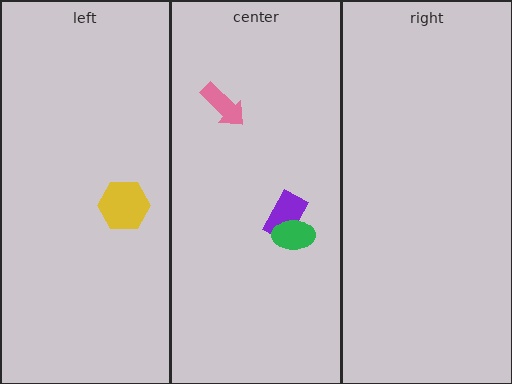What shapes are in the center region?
The purple rectangle, the green ellipse, the pink arrow.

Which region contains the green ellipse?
The center region.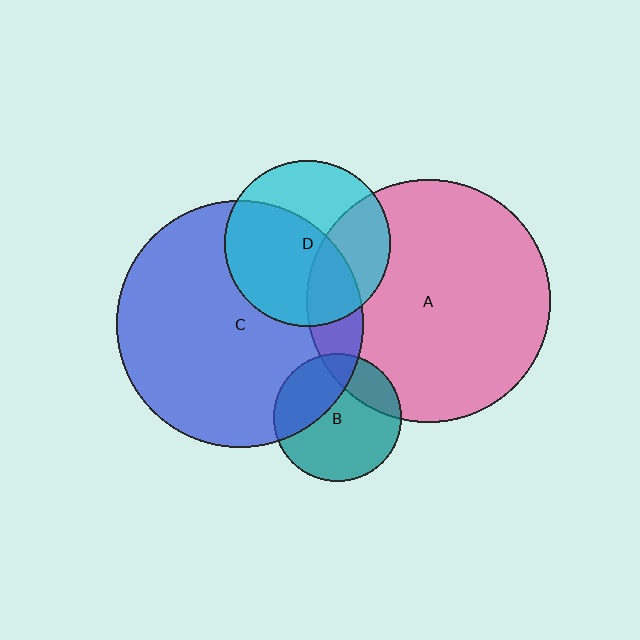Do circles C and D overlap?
Yes.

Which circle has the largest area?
Circle C (blue).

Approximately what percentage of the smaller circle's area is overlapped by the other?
Approximately 55%.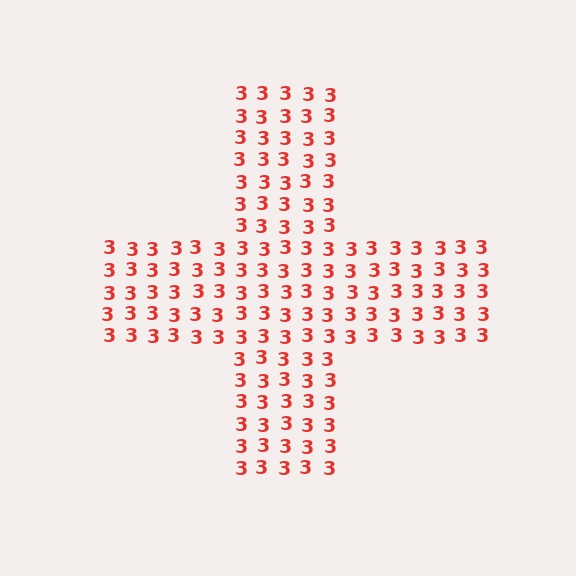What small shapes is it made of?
It is made of small digit 3's.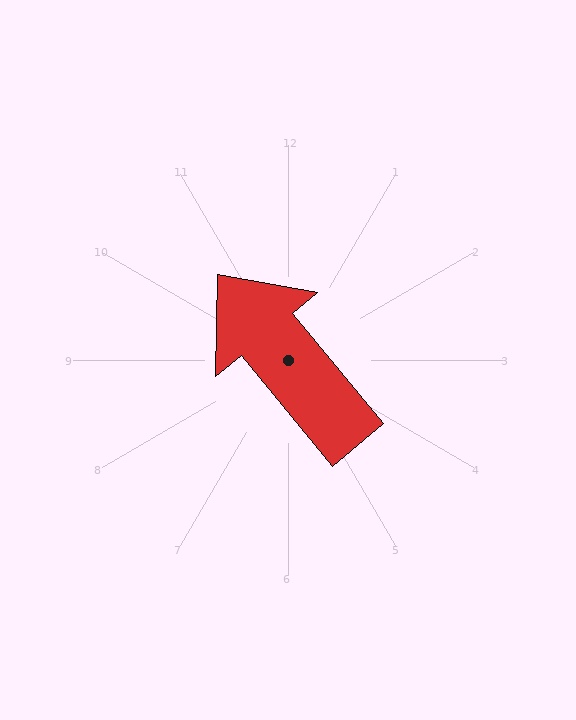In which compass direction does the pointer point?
Northwest.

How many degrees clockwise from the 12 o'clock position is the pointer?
Approximately 320 degrees.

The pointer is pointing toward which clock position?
Roughly 11 o'clock.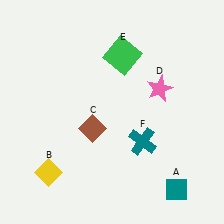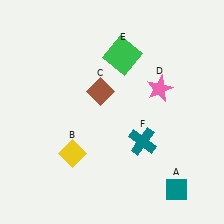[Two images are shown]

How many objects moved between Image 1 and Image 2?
2 objects moved between the two images.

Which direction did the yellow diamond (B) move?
The yellow diamond (B) moved right.